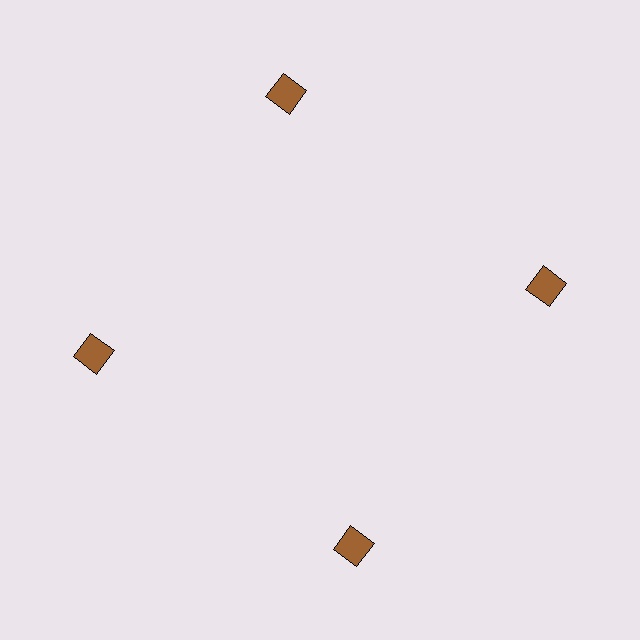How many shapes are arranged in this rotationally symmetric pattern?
There are 4 shapes, arranged in 4 groups of 1.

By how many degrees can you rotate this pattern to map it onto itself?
The pattern maps onto itself every 90 degrees of rotation.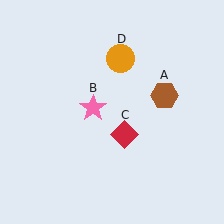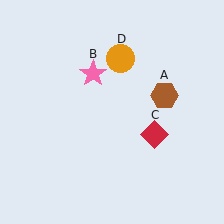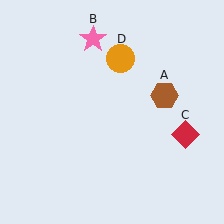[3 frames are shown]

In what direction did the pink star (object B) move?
The pink star (object B) moved up.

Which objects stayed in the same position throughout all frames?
Brown hexagon (object A) and orange circle (object D) remained stationary.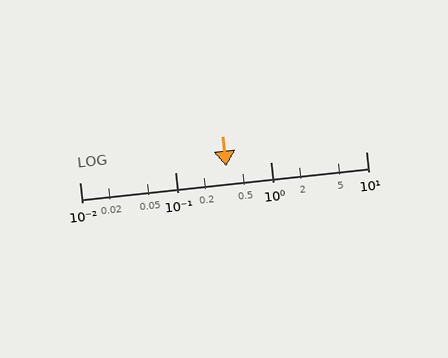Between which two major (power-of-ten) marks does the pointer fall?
The pointer is between 0.1 and 1.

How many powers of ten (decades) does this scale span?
The scale spans 3 decades, from 0.01 to 10.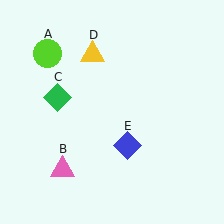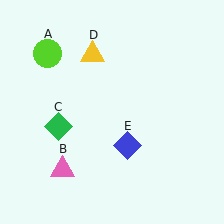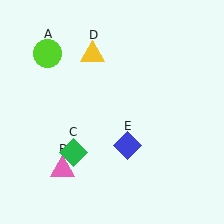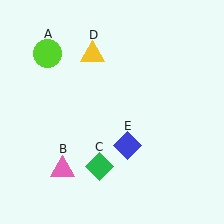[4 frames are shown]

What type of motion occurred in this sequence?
The green diamond (object C) rotated counterclockwise around the center of the scene.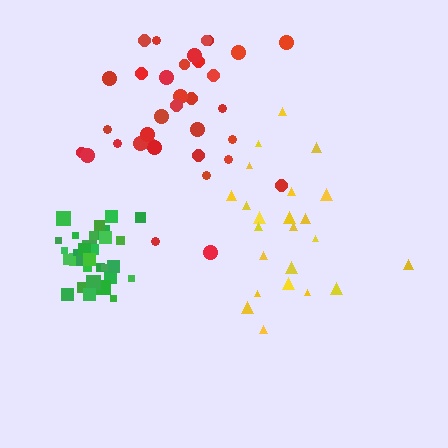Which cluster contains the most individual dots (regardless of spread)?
Red (34).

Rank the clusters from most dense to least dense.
green, red, yellow.